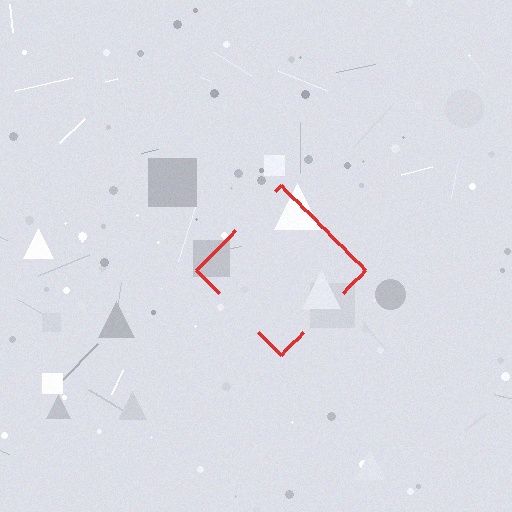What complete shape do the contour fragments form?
The contour fragments form a diamond.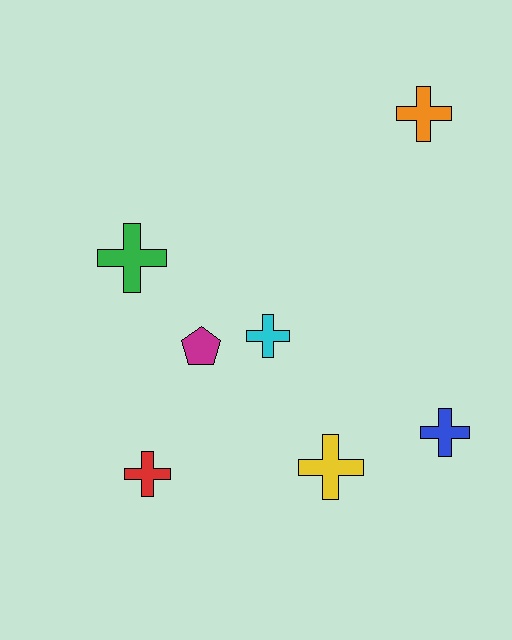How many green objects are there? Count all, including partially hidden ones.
There is 1 green object.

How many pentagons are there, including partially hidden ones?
There is 1 pentagon.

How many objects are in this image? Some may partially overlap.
There are 7 objects.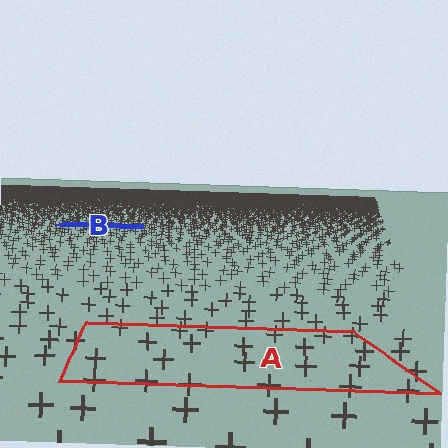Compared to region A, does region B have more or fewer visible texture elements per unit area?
Region B has more texture elements per unit area — they are packed more densely because it is farther away.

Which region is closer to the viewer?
Region A is closer. The texture elements there are larger and more spread out.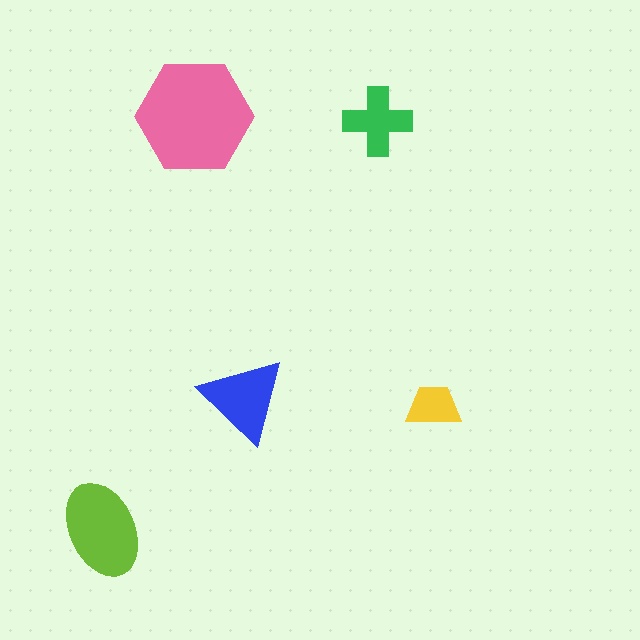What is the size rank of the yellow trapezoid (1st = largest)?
5th.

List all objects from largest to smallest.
The pink hexagon, the lime ellipse, the blue triangle, the green cross, the yellow trapezoid.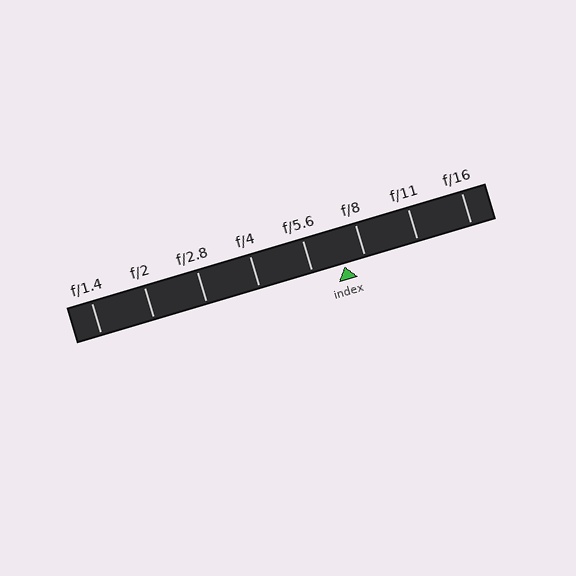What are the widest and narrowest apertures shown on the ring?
The widest aperture shown is f/1.4 and the narrowest is f/16.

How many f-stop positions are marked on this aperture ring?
There are 8 f-stop positions marked.